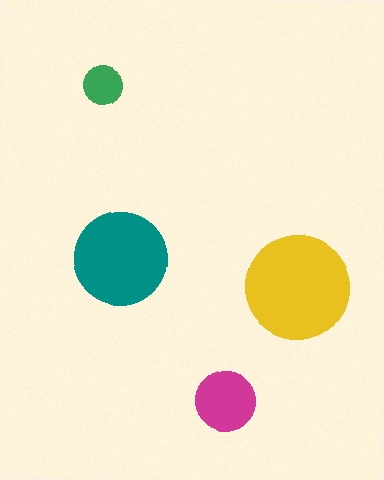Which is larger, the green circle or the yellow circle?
The yellow one.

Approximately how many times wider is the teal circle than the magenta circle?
About 1.5 times wider.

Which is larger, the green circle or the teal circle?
The teal one.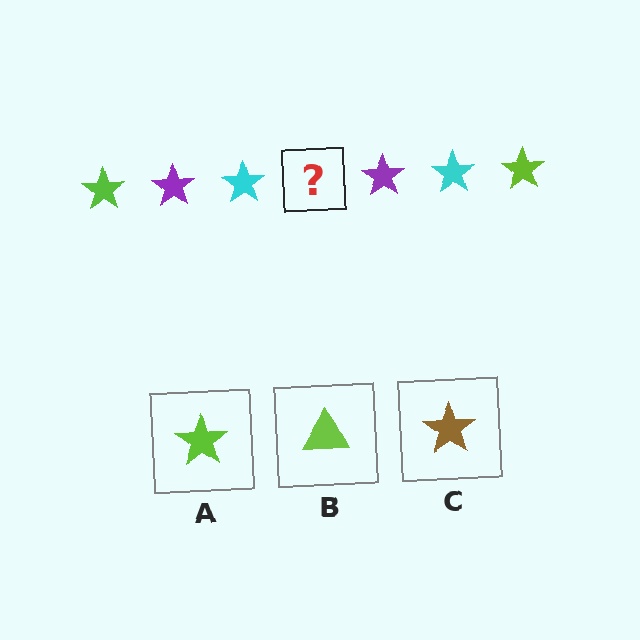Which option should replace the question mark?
Option A.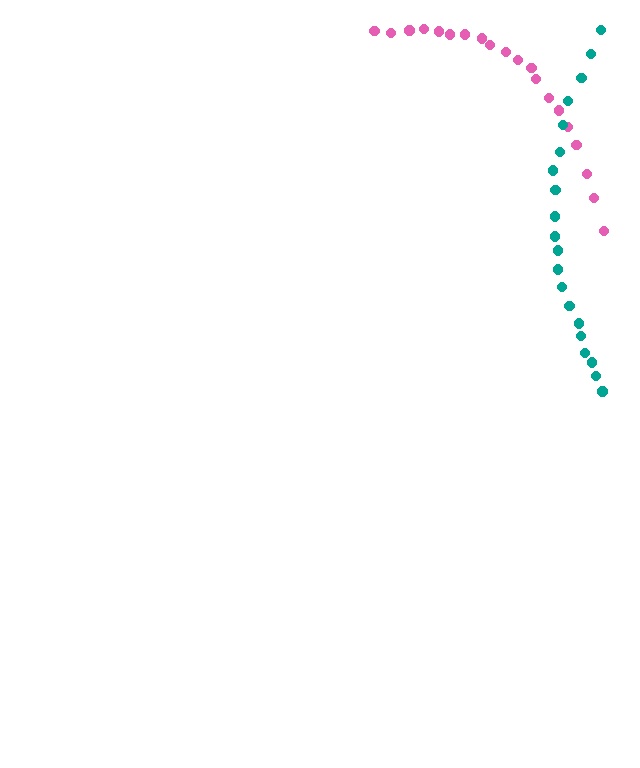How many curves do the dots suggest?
There are 2 distinct paths.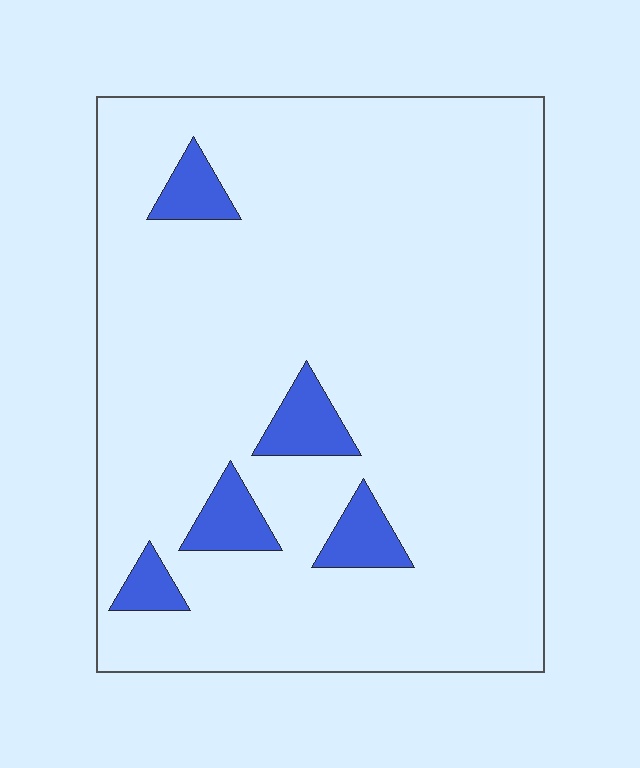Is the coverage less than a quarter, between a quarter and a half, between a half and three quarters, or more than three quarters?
Less than a quarter.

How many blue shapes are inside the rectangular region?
5.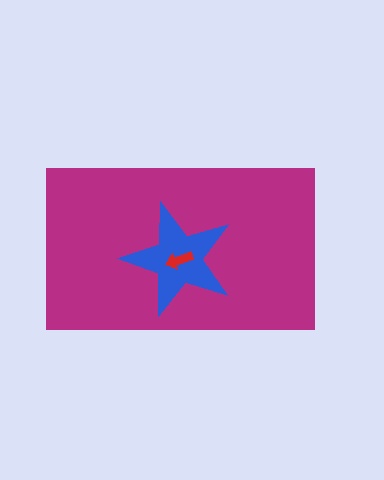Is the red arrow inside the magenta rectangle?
Yes.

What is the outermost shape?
The magenta rectangle.